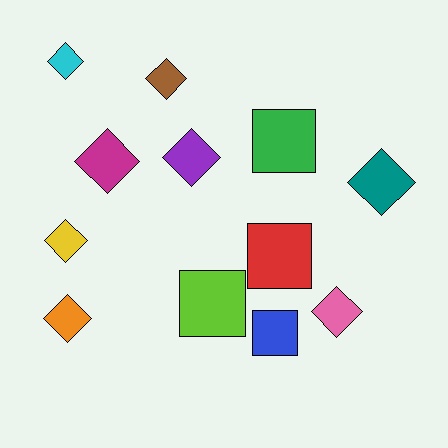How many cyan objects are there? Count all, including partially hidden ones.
There is 1 cyan object.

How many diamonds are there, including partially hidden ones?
There are 8 diamonds.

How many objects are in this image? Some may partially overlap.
There are 12 objects.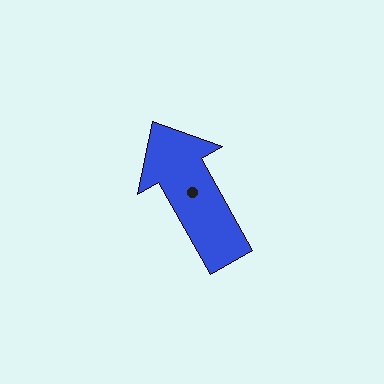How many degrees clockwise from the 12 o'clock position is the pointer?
Approximately 331 degrees.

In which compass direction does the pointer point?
Northwest.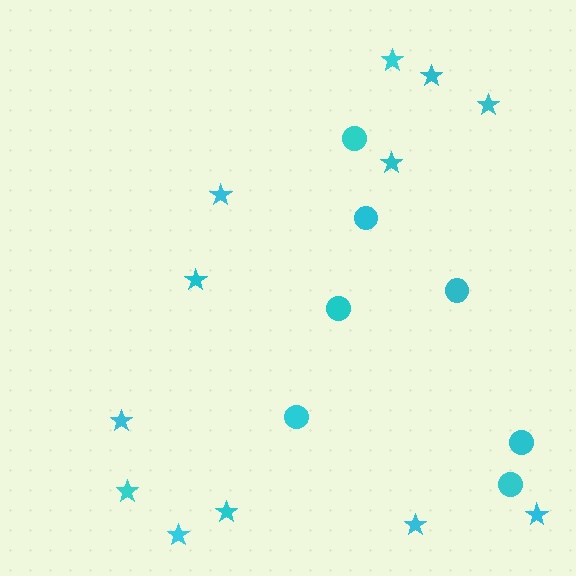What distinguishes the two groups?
There are 2 groups: one group of circles (7) and one group of stars (12).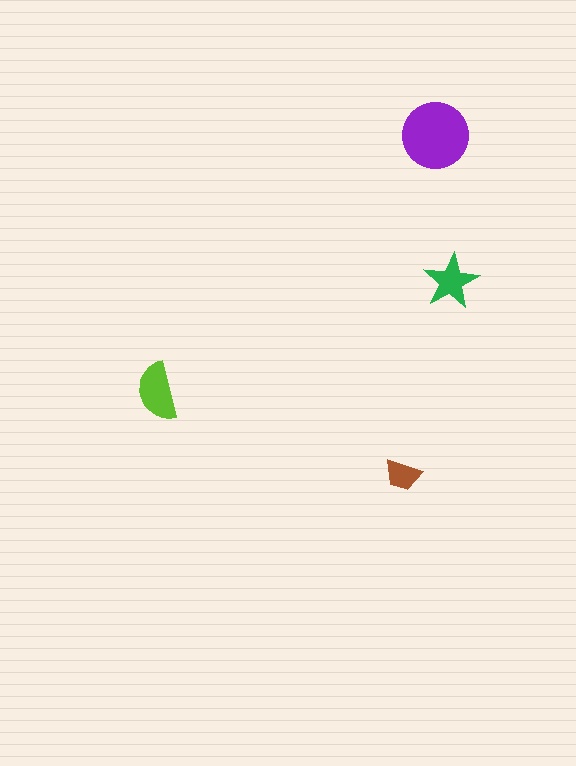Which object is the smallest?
The brown trapezoid.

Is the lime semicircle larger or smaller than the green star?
Larger.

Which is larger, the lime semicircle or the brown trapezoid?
The lime semicircle.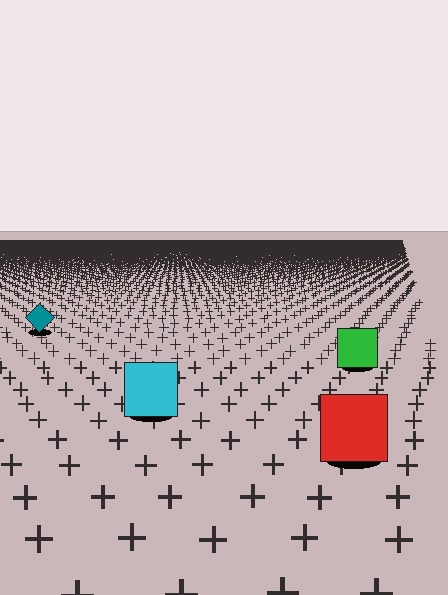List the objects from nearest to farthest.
From nearest to farthest: the red square, the cyan square, the green square, the teal diamond.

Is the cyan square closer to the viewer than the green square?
Yes. The cyan square is closer — you can tell from the texture gradient: the ground texture is coarser near it.